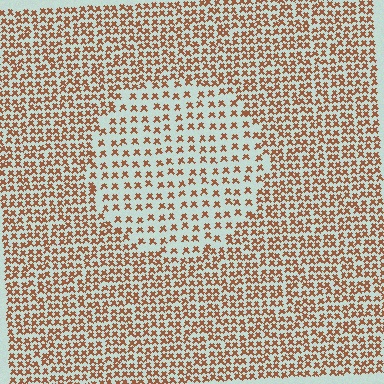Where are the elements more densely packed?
The elements are more densely packed outside the circle boundary.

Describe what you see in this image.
The image contains small brown elements arranged at two different densities. A circle-shaped region is visible where the elements are less densely packed than the surrounding area.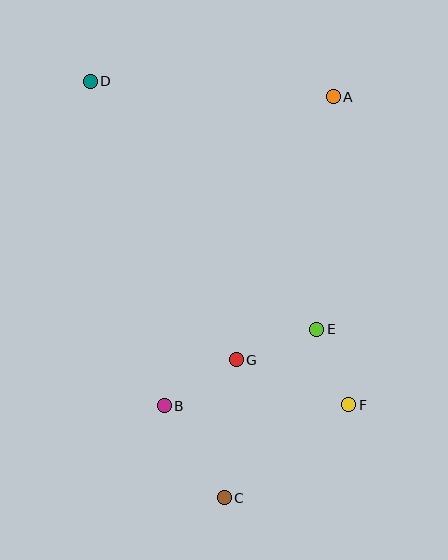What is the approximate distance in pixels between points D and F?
The distance between D and F is approximately 414 pixels.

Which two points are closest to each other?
Points E and F are closest to each other.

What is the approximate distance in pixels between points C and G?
The distance between C and G is approximately 138 pixels.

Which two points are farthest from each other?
Points C and D are farthest from each other.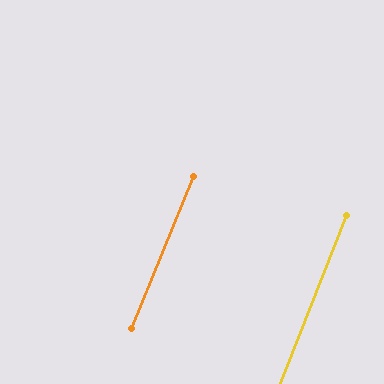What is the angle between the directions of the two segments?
Approximately 1 degree.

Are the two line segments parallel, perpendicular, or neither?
Parallel — their directions differ by only 0.8°.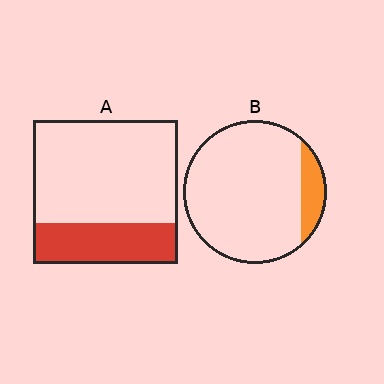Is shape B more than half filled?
No.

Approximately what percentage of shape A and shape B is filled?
A is approximately 30% and B is approximately 10%.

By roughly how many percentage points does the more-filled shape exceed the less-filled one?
By roughly 15 percentage points (A over B).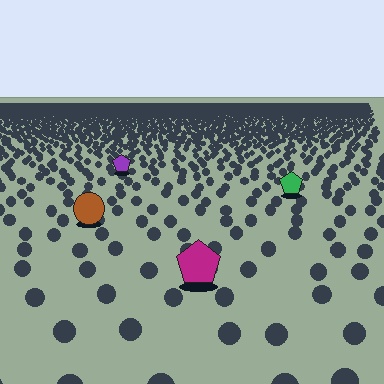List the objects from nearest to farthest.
From nearest to farthest: the magenta pentagon, the brown circle, the green pentagon, the purple pentagon.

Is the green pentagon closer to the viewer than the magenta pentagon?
No. The magenta pentagon is closer — you can tell from the texture gradient: the ground texture is coarser near it.